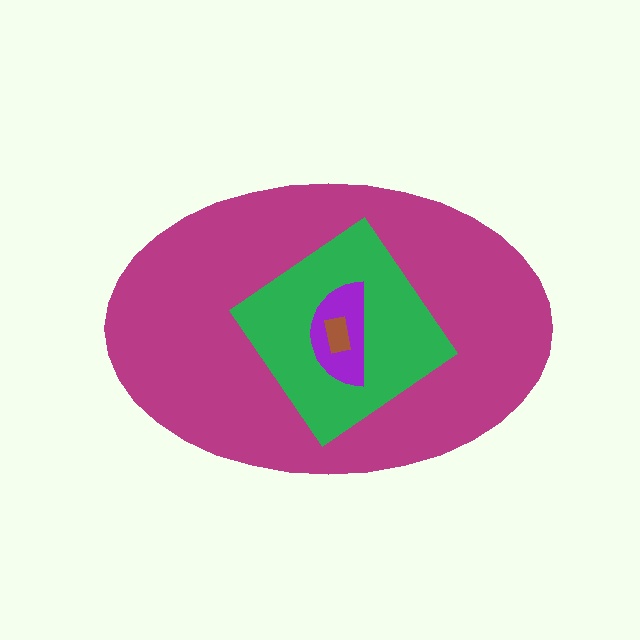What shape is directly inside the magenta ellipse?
The green diamond.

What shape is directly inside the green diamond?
The purple semicircle.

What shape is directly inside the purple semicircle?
The brown rectangle.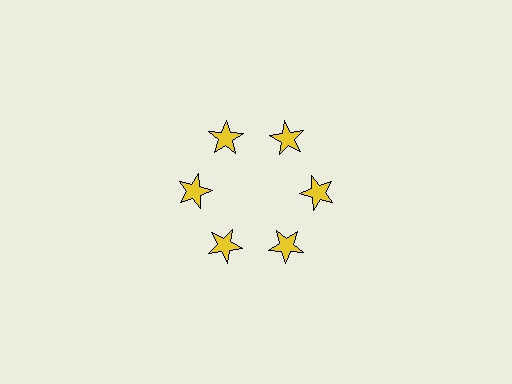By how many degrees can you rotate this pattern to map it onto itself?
The pattern maps onto itself every 60 degrees of rotation.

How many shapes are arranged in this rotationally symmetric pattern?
There are 6 shapes, arranged in 6 groups of 1.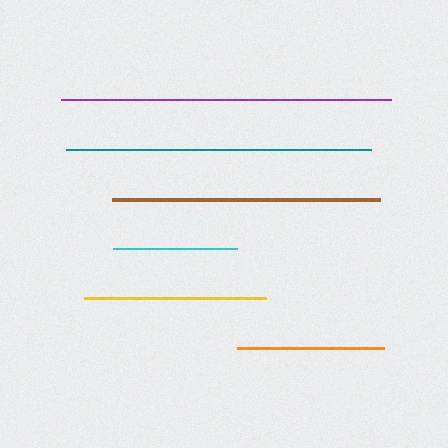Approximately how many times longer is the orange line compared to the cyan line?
The orange line is approximately 1.2 times the length of the cyan line.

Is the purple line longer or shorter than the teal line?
The purple line is longer than the teal line.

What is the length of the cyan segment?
The cyan segment is approximately 125 pixels long.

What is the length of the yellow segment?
The yellow segment is approximately 181 pixels long.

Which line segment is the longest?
The purple line is the longest at approximately 330 pixels.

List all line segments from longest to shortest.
From longest to shortest: purple, teal, brown, yellow, orange, cyan.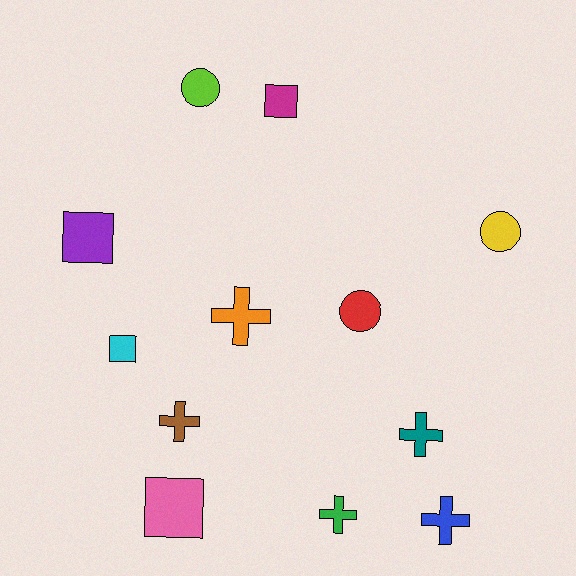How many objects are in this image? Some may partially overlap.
There are 12 objects.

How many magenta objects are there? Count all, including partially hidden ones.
There is 1 magenta object.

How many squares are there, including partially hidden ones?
There are 4 squares.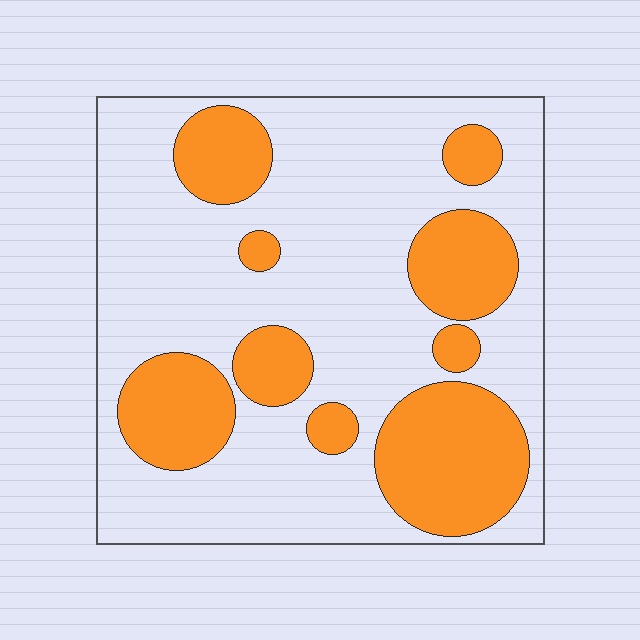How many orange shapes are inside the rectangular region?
9.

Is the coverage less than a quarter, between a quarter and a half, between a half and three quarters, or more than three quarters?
Between a quarter and a half.